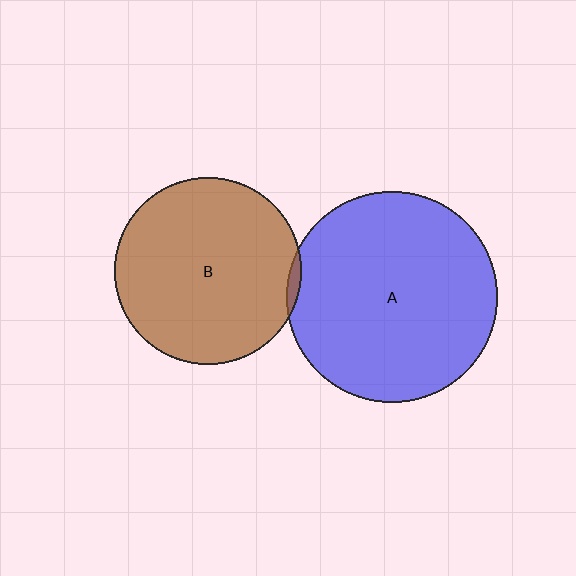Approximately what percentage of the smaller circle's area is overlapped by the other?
Approximately 5%.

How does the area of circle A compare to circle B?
Approximately 1.3 times.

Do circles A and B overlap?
Yes.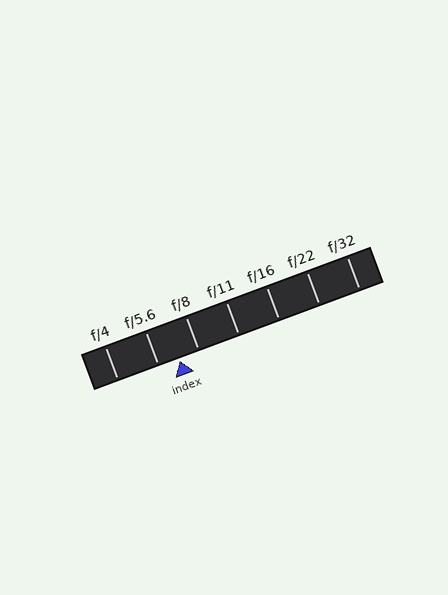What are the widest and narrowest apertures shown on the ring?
The widest aperture shown is f/4 and the narrowest is f/32.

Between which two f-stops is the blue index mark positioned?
The index mark is between f/5.6 and f/8.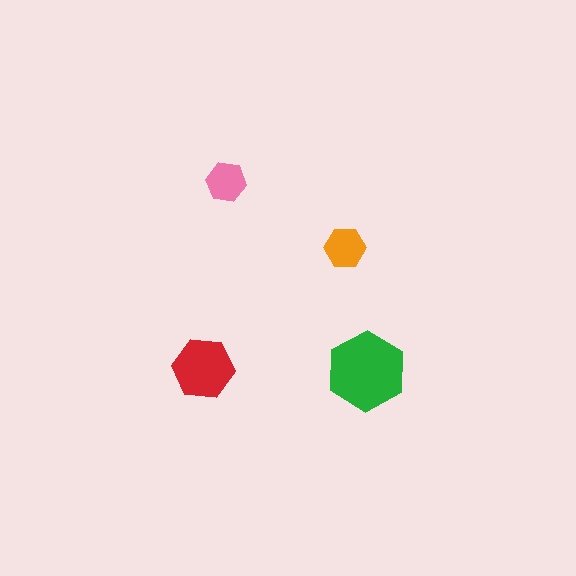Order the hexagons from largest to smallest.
the green one, the red one, the orange one, the pink one.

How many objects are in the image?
There are 4 objects in the image.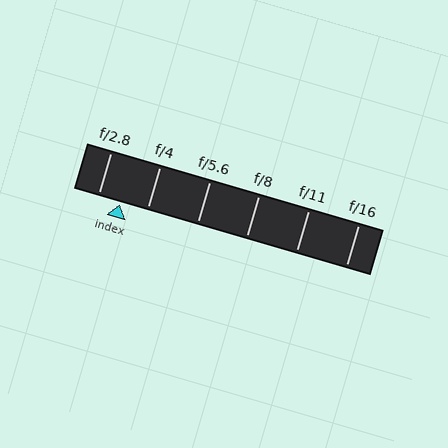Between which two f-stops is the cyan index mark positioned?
The index mark is between f/2.8 and f/4.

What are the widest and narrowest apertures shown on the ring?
The widest aperture shown is f/2.8 and the narrowest is f/16.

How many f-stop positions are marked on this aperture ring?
There are 6 f-stop positions marked.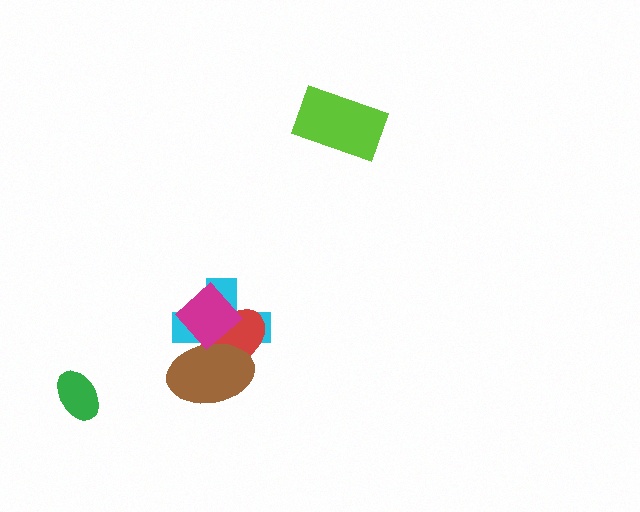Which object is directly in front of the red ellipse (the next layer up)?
The brown ellipse is directly in front of the red ellipse.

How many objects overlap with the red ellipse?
3 objects overlap with the red ellipse.